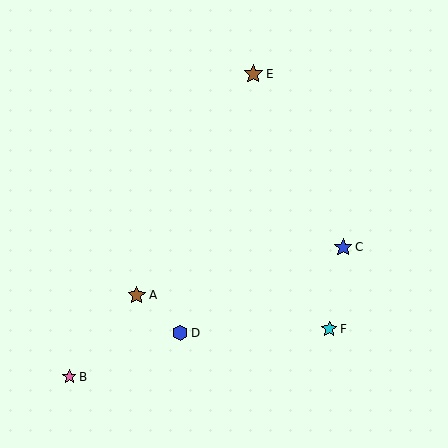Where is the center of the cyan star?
The center of the cyan star is at (329, 329).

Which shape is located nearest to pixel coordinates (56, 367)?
The pink star (labeled B) at (69, 377) is nearest to that location.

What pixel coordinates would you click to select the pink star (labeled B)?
Click at (69, 377) to select the pink star B.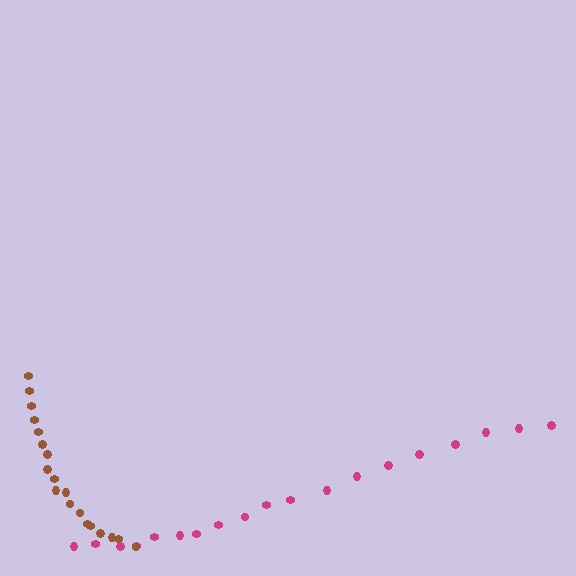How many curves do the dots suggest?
There are 2 distinct paths.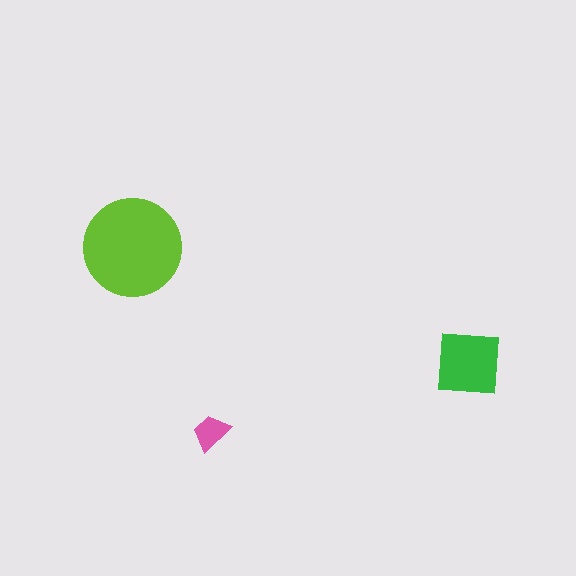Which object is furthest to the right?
The green square is rightmost.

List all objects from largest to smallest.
The lime circle, the green square, the pink trapezoid.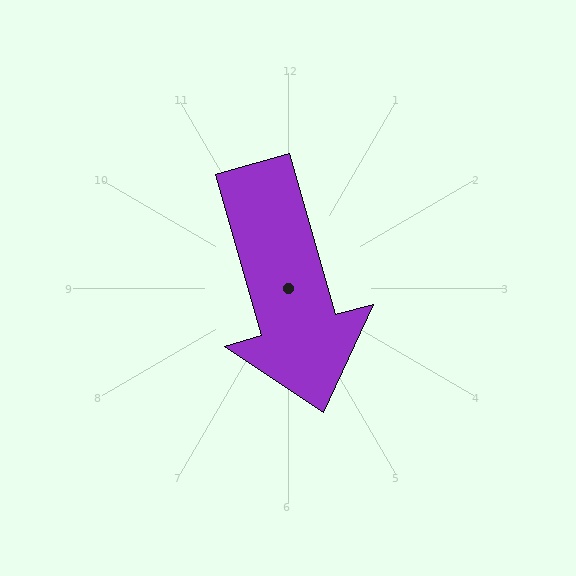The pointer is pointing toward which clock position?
Roughly 5 o'clock.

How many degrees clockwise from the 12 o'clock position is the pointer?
Approximately 164 degrees.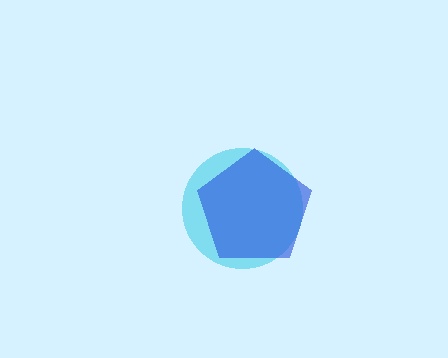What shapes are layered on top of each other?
The layered shapes are: a cyan circle, a blue pentagon.